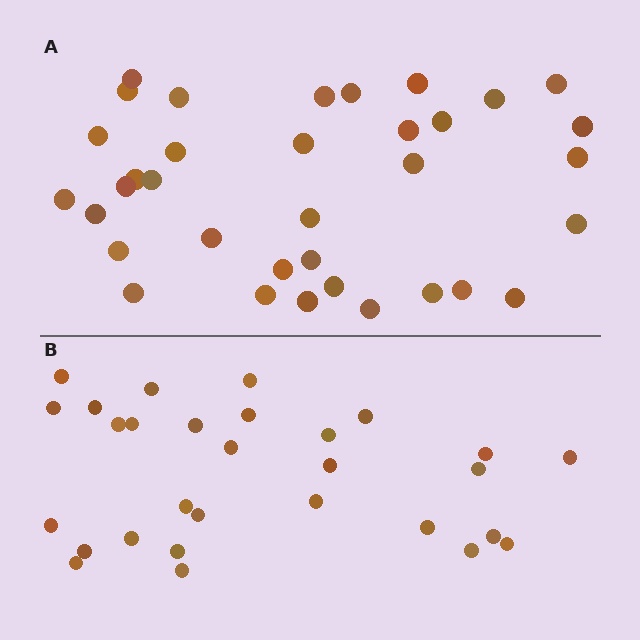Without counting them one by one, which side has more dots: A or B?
Region A (the top region) has more dots.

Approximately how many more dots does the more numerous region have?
Region A has about 6 more dots than region B.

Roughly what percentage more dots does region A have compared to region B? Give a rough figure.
About 20% more.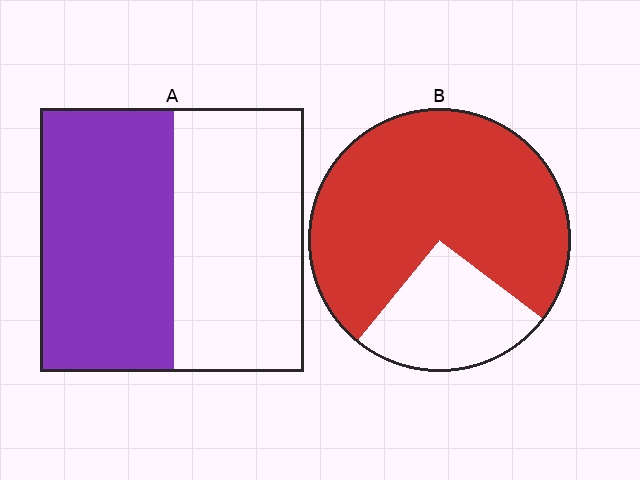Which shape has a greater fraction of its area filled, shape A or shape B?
Shape B.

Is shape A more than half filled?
Roughly half.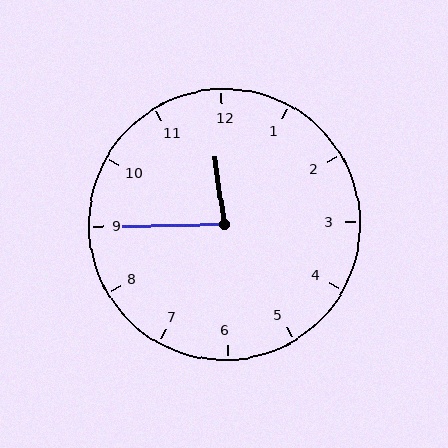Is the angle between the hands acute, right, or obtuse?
It is acute.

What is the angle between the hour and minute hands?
Approximately 82 degrees.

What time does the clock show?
11:45.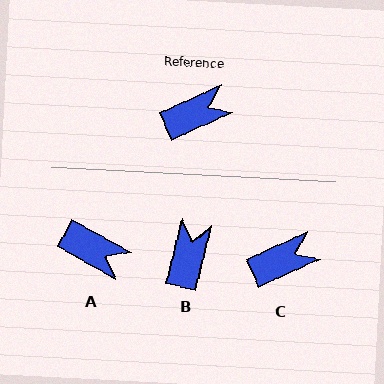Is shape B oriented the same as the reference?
No, it is off by about 52 degrees.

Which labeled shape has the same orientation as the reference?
C.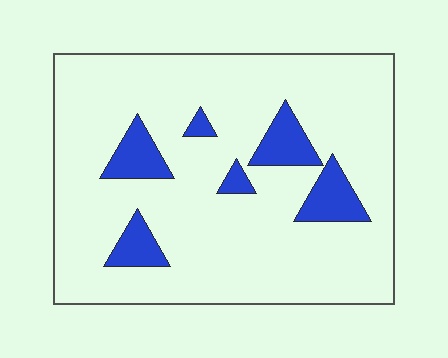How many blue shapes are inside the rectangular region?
6.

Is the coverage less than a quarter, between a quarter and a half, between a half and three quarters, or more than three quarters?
Less than a quarter.